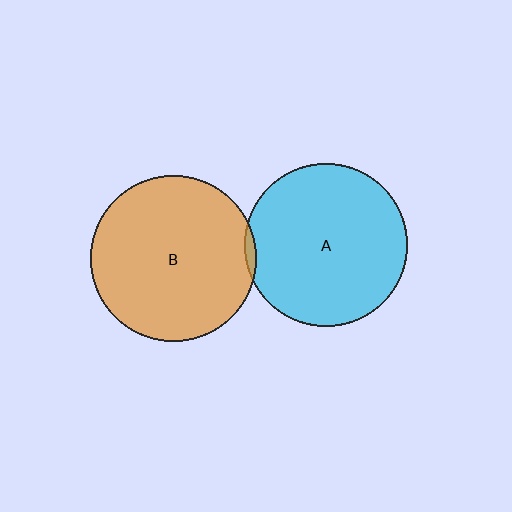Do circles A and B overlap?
Yes.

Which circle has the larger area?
Circle B (orange).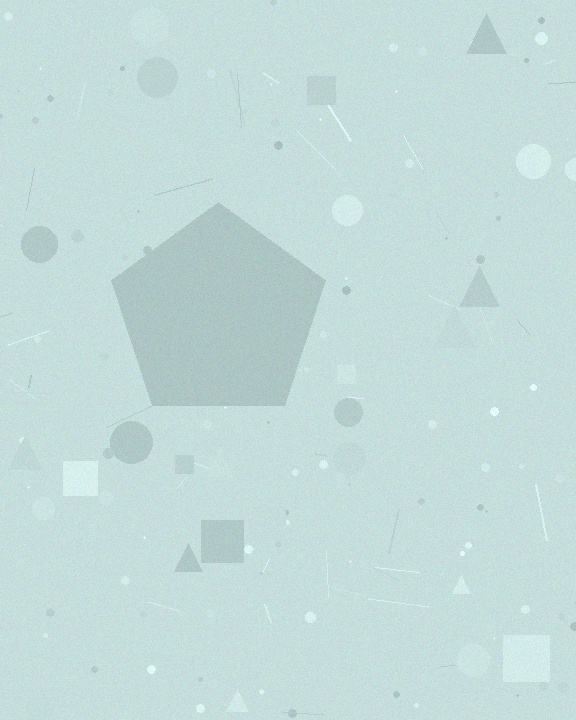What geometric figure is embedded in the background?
A pentagon is embedded in the background.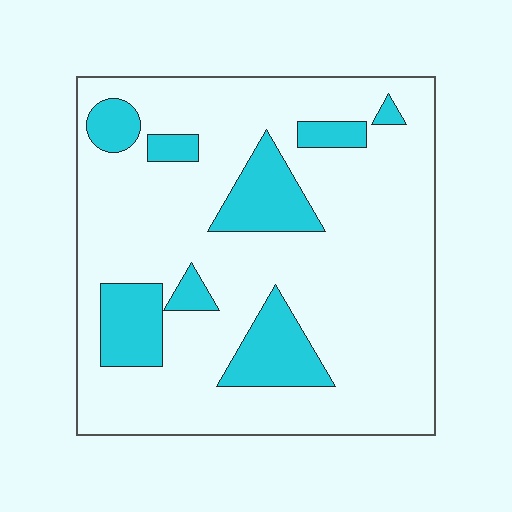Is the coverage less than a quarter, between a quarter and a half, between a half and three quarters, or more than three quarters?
Less than a quarter.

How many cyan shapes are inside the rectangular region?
8.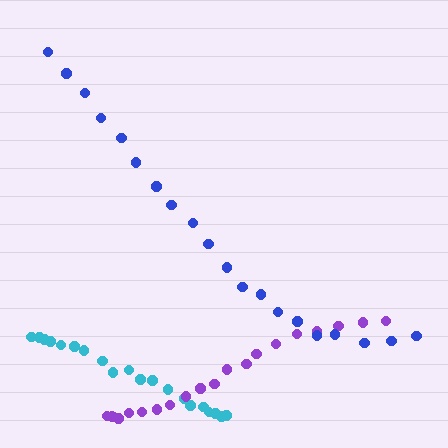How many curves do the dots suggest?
There are 3 distinct paths.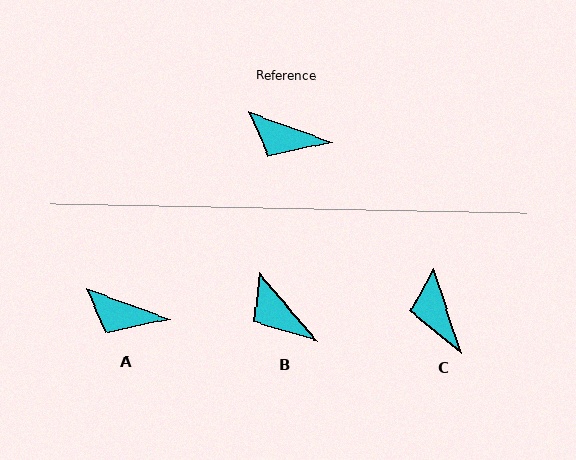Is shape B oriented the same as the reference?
No, it is off by about 30 degrees.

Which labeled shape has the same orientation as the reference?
A.